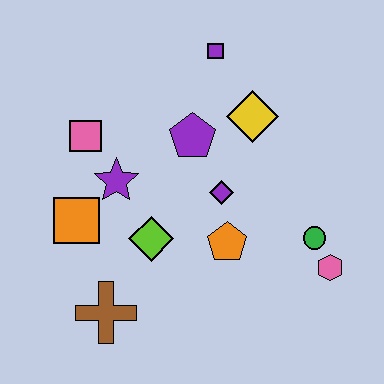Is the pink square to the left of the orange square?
No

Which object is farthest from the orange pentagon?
The purple square is farthest from the orange pentagon.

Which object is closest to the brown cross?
The lime diamond is closest to the brown cross.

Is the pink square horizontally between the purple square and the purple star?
No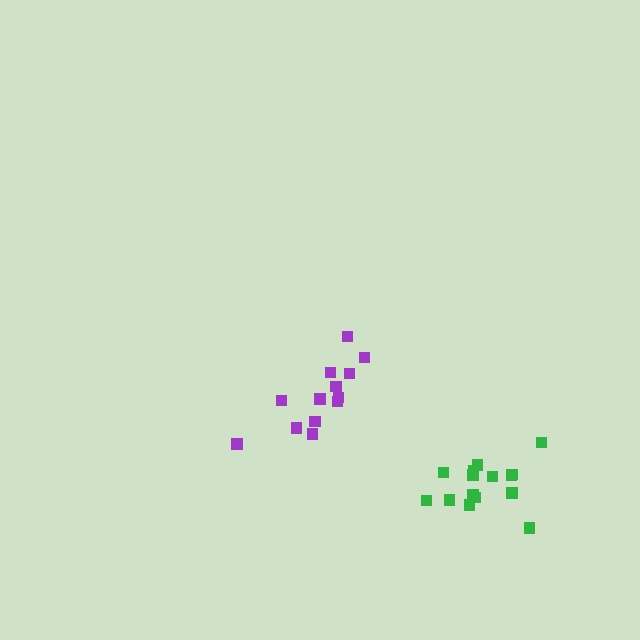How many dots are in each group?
Group 1: 15 dots, Group 2: 13 dots (28 total).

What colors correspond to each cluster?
The clusters are colored: green, purple.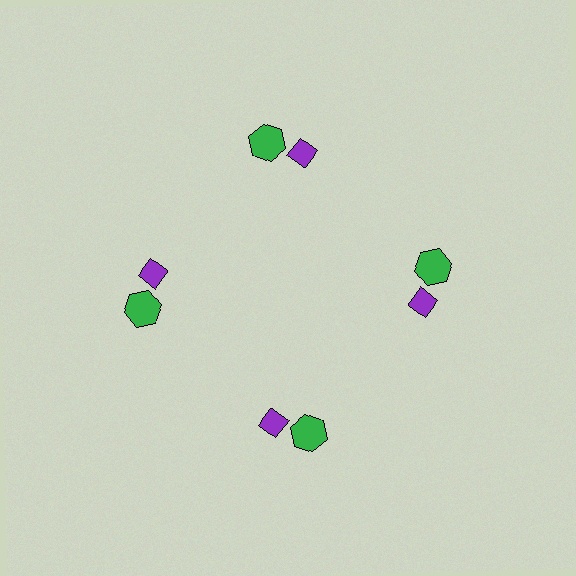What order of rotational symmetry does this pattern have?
This pattern has 4-fold rotational symmetry.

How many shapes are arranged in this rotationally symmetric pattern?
There are 8 shapes, arranged in 4 groups of 2.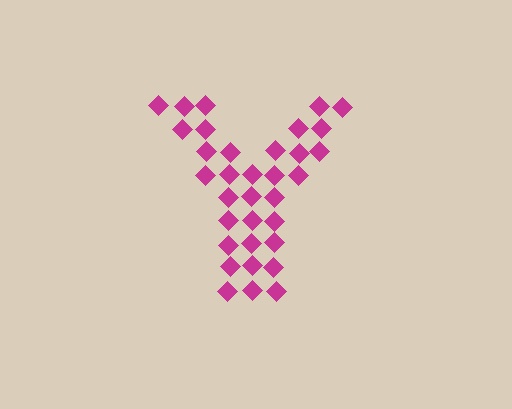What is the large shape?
The large shape is the letter Y.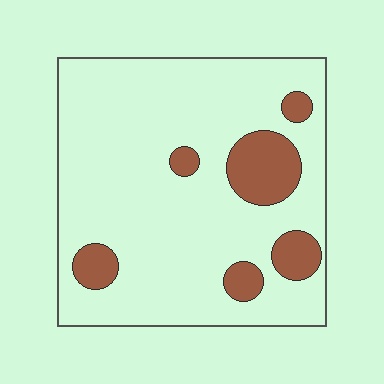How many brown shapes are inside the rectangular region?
6.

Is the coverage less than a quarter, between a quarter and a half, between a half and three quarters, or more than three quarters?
Less than a quarter.